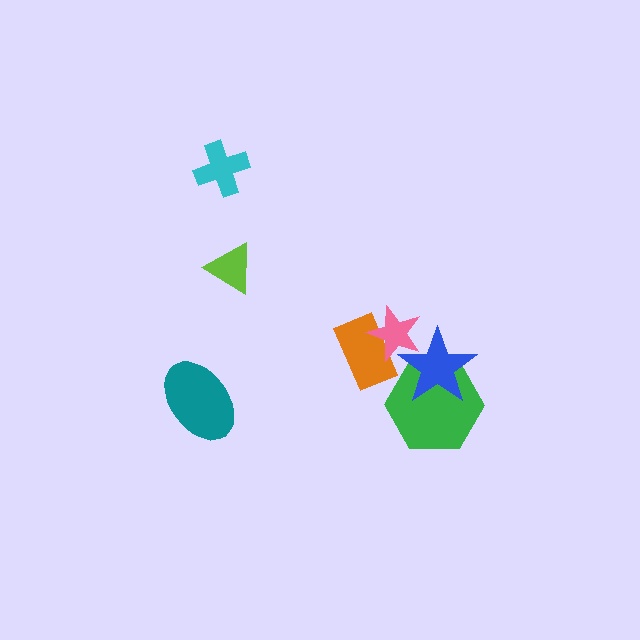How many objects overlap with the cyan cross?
0 objects overlap with the cyan cross.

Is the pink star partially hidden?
Yes, it is partially covered by another shape.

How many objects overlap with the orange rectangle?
1 object overlaps with the orange rectangle.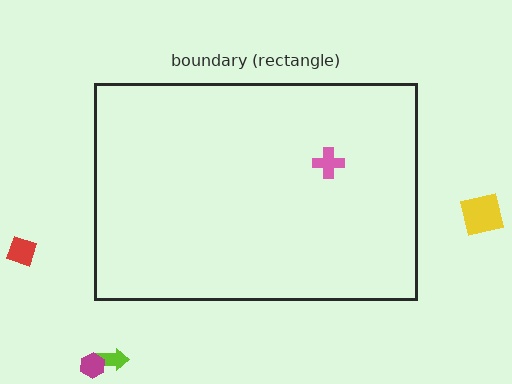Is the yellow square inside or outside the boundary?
Outside.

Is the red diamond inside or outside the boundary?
Outside.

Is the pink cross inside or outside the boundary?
Inside.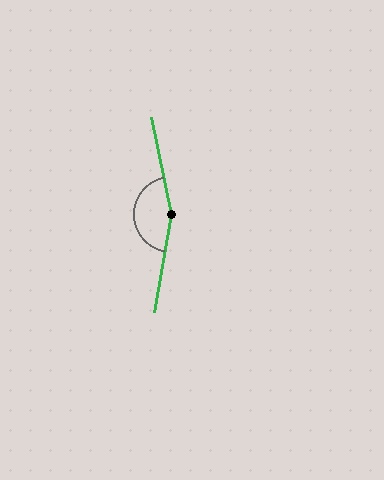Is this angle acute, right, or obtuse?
It is obtuse.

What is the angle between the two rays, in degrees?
Approximately 158 degrees.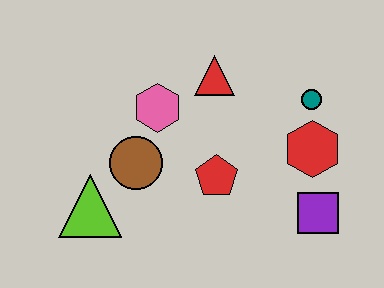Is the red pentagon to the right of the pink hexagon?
Yes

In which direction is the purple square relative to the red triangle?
The purple square is below the red triangle.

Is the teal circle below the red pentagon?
No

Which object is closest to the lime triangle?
The brown circle is closest to the lime triangle.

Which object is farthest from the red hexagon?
The lime triangle is farthest from the red hexagon.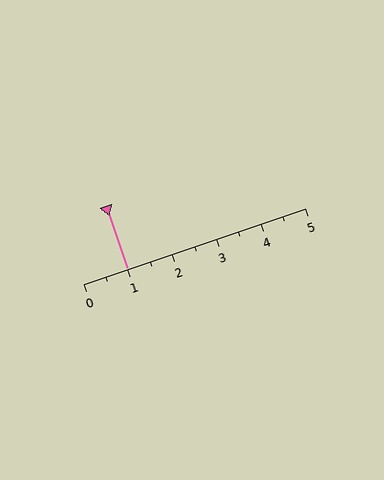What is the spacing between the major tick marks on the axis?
The major ticks are spaced 1 apart.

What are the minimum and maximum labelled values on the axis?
The axis runs from 0 to 5.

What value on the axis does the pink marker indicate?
The marker indicates approximately 1.